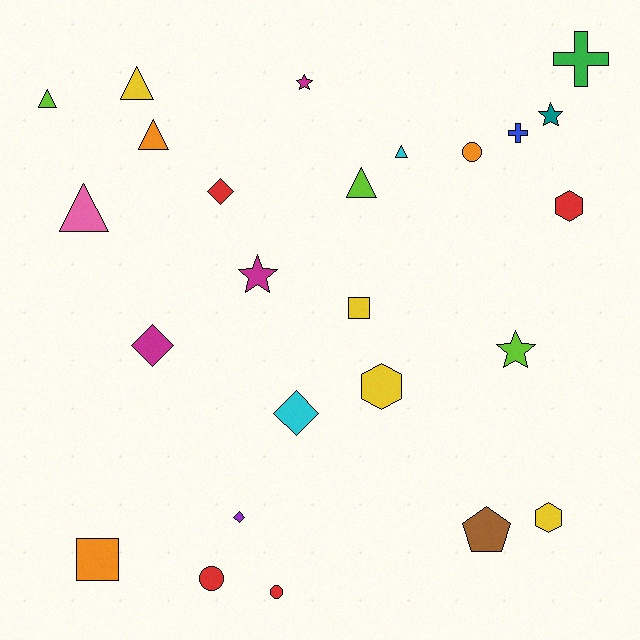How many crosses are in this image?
There are 2 crosses.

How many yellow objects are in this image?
There are 4 yellow objects.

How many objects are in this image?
There are 25 objects.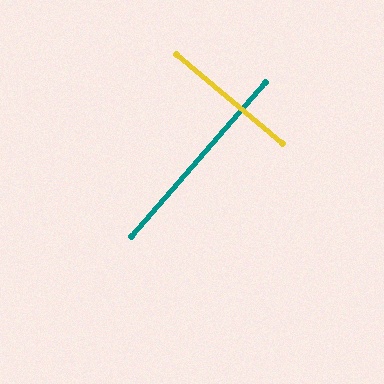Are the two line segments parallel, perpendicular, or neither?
Perpendicular — they meet at approximately 89°.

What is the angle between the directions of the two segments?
Approximately 89 degrees.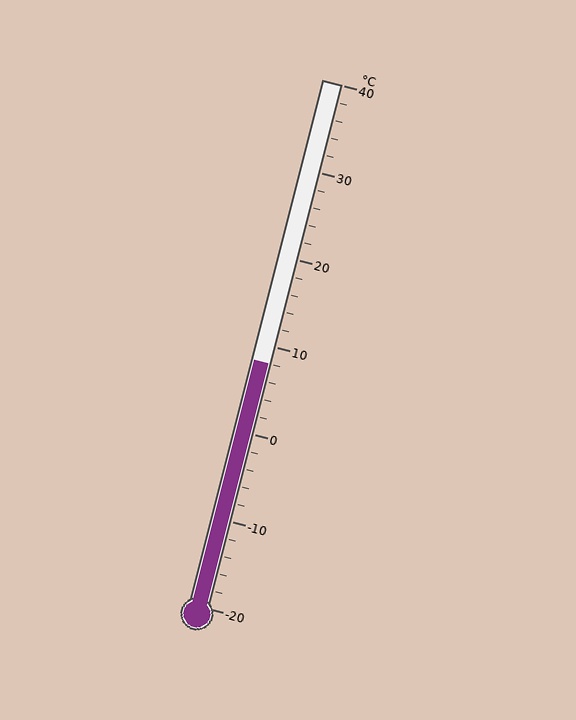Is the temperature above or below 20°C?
The temperature is below 20°C.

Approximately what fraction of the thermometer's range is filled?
The thermometer is filled to approximately 45% of its range.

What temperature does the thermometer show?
The thermometer shows approximately 8°C.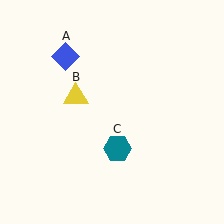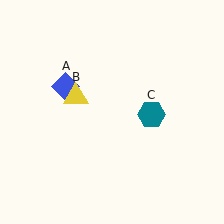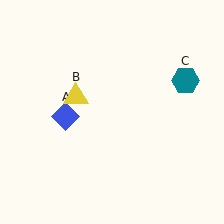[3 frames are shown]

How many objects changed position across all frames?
2 objects changed position: blue diamond (object A), teal hexagon (object C).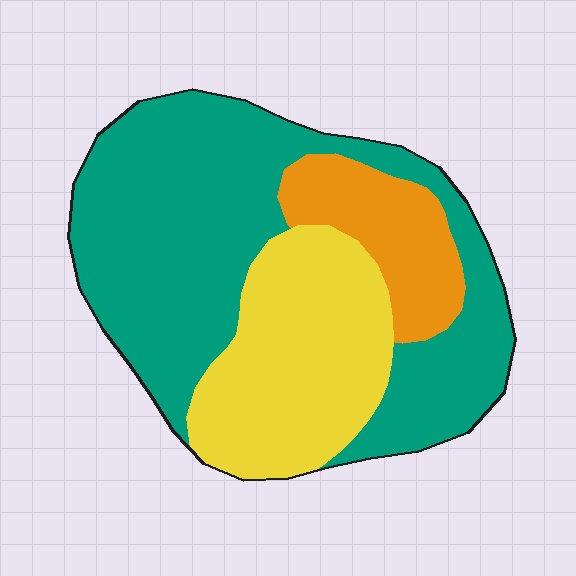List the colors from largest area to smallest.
From largest to smallest: teal, yellow, orange.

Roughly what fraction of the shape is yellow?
Yellow takes up between a sixth and a third of the shape.